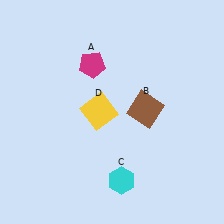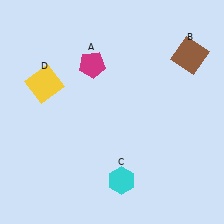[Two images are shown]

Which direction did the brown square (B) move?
The brown square (B) moved up.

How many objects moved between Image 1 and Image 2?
2 objects moved between the two images.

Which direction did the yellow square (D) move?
The yellow square (D) moved left.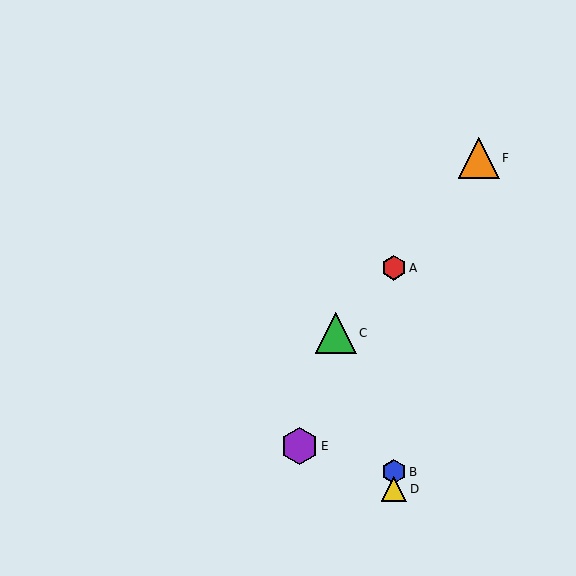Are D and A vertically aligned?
Yes, both are at x≈394.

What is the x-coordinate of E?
Object E is at x≈300.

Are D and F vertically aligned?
No, D is at x≈394 and F is at x≈479.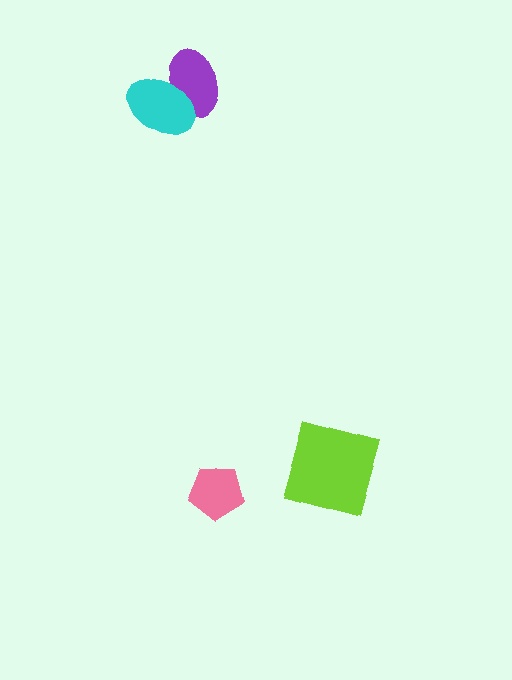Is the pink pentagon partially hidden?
No, no other shape covers it.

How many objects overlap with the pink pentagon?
0 objects overlap with the pink pentagon.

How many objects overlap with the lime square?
0 objects overlap with the lime square.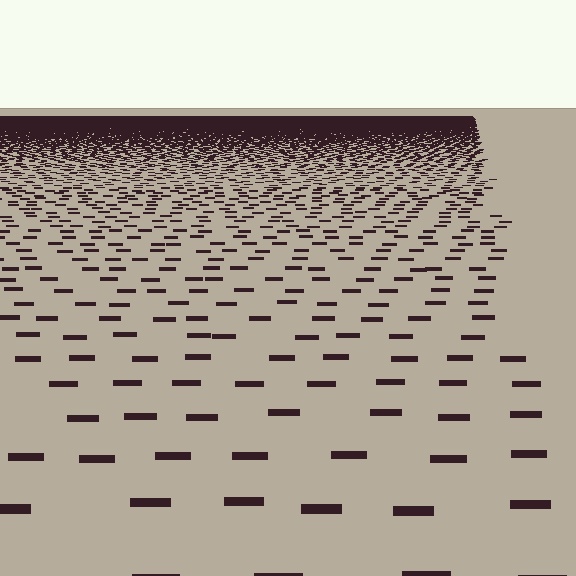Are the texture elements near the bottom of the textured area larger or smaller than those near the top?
Larger. Near the bottom, elements are closer to the viewer and appear at a bigger on-screen size.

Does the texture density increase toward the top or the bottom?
Density increases toward the top.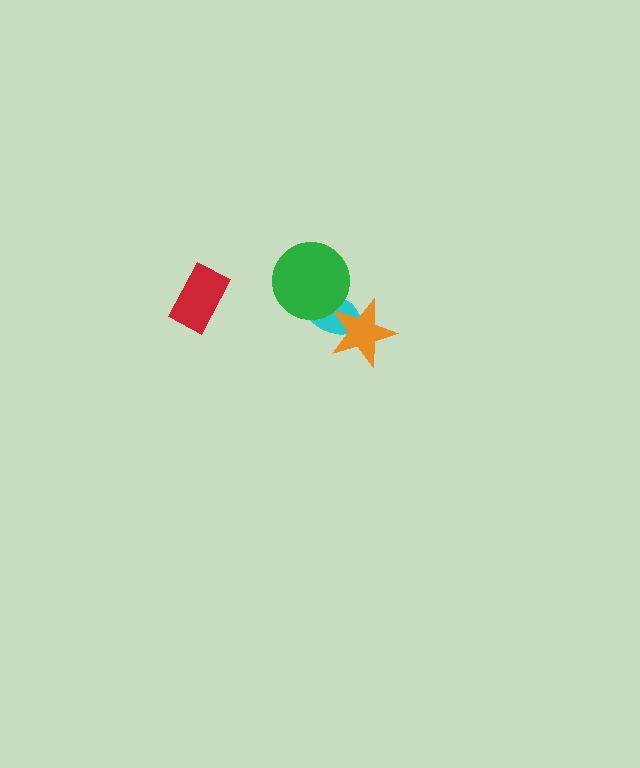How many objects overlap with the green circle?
1 object overlaps with the green circle.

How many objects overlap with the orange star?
1 object overlaps with the orange star.